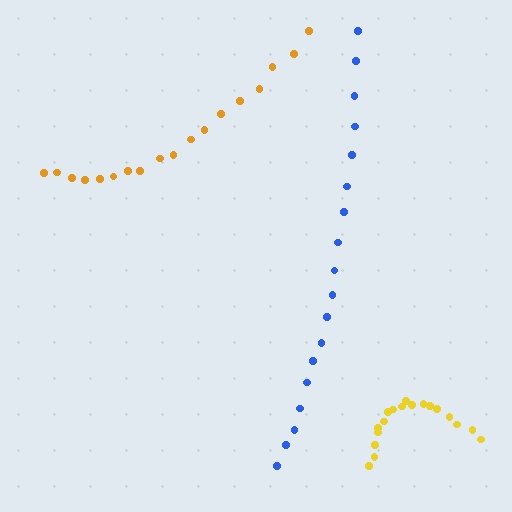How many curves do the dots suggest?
There are 3 distinct paths.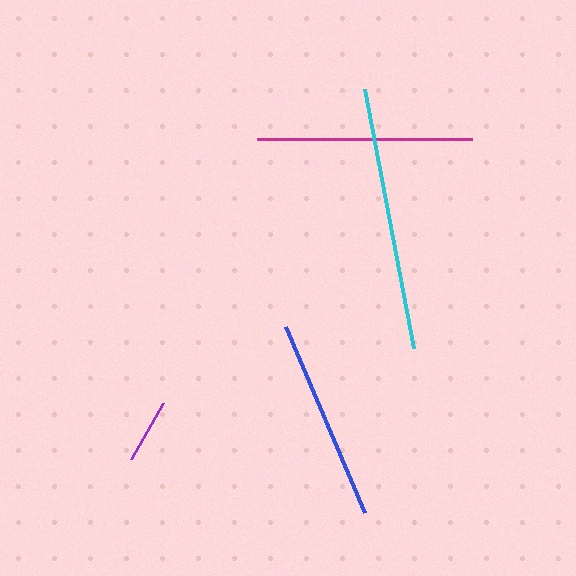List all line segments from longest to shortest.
From longest to shortest: cyan, magenta, blue, purple.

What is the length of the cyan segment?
The cyan segment is approximately 264 pixels long.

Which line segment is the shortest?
The purple line is the shortest at approximately 64 pixels.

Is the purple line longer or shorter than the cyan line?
The cyan line is longer than the purple line.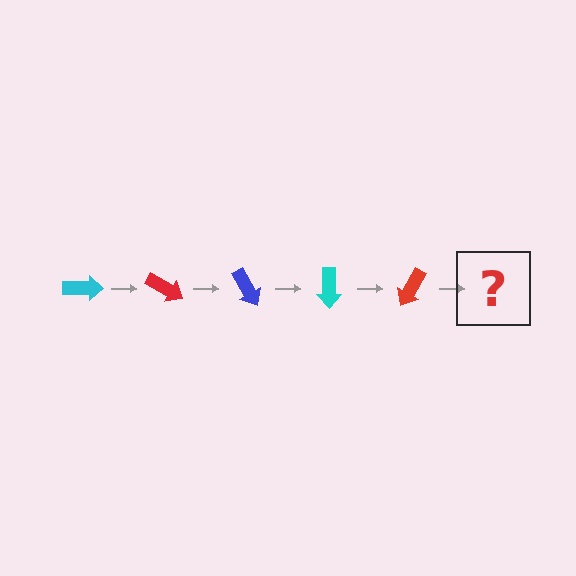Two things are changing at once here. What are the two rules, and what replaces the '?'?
The two rules are that it rotates 30 degrees each step and the color cycles through cyan, red, and blue. The '?' should be a blue arrow, rotated 150 degrees from the start.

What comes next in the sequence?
The next element should be a blue arrow, rotated 150 degrees from the start.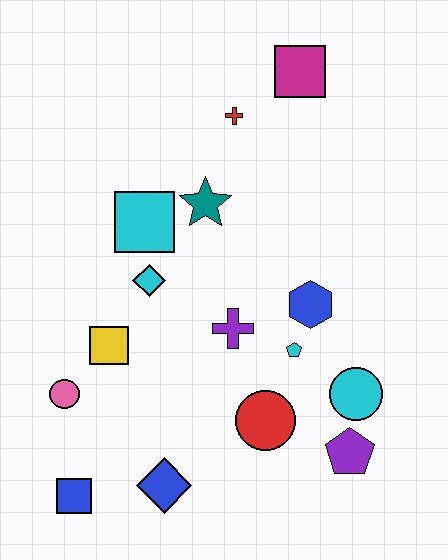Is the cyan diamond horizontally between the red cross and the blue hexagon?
No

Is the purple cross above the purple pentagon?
Yes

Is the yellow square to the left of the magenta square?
Yes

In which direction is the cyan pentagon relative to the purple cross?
The cyan pentagon is to the right of the purple cross.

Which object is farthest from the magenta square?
The blue square is farthest from the magenta square.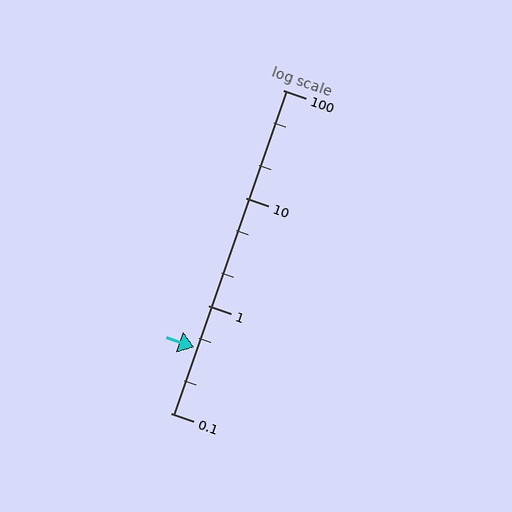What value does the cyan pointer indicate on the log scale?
The pointer indicates approximately 0.41.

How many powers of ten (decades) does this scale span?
The scale spans 3 decades, from 0.1 to 100.